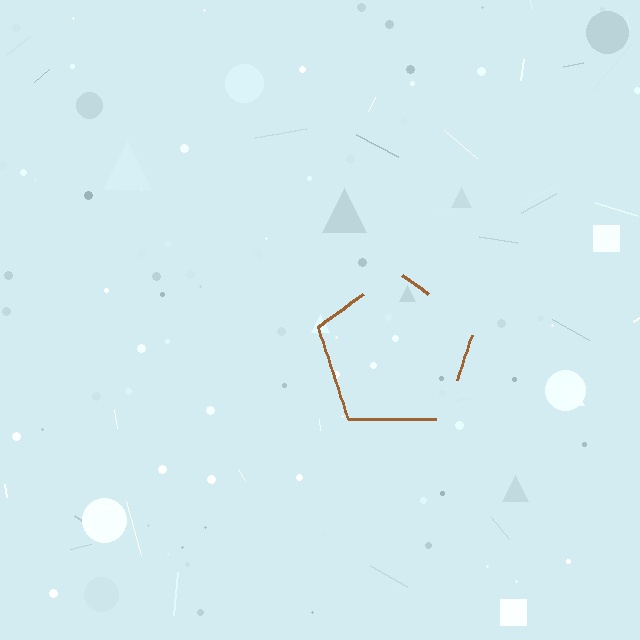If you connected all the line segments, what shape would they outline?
They would outline a pentagon.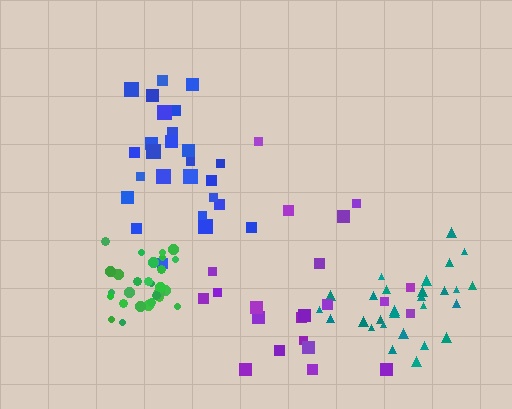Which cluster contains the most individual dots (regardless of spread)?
Teal (28).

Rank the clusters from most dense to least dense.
green, teal, blue, purple.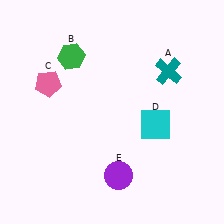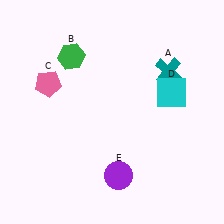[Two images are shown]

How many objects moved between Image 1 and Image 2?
1 object moved between the two images.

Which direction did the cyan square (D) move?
The cyan square (D) moved up.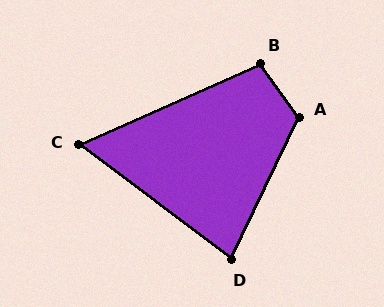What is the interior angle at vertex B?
Approximately 102 degrees (obtuse).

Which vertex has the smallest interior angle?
C, at approximately 61 degrees.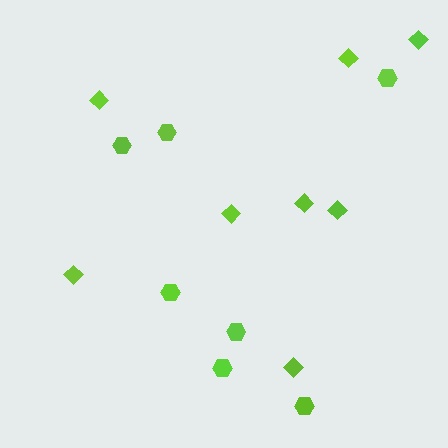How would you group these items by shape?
There are 2 groups: one group of hexagons (7) and one group of diamonds (8).